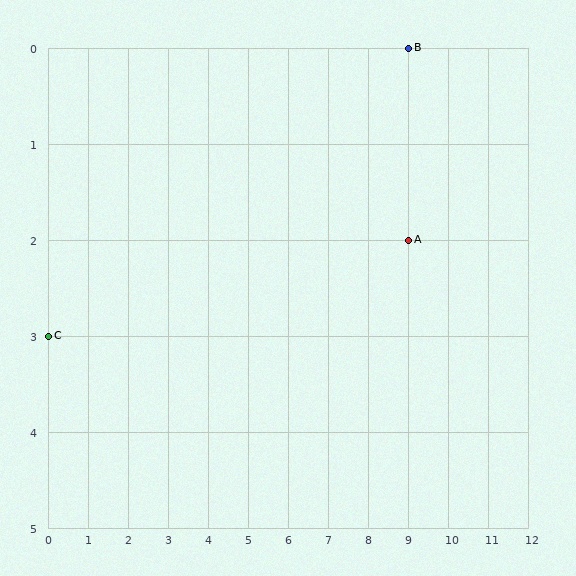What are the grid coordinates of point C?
Point C is at grid coordinates (0, 3).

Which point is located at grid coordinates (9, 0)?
Point B is at (9, 0).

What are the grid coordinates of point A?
Point A is at grid coordinates (9, 2).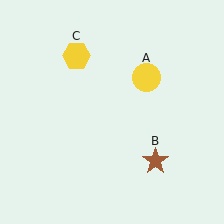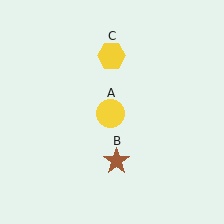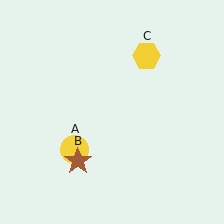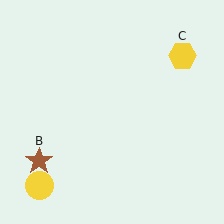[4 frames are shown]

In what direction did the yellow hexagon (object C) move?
The yellow hexagon (object C) moved right.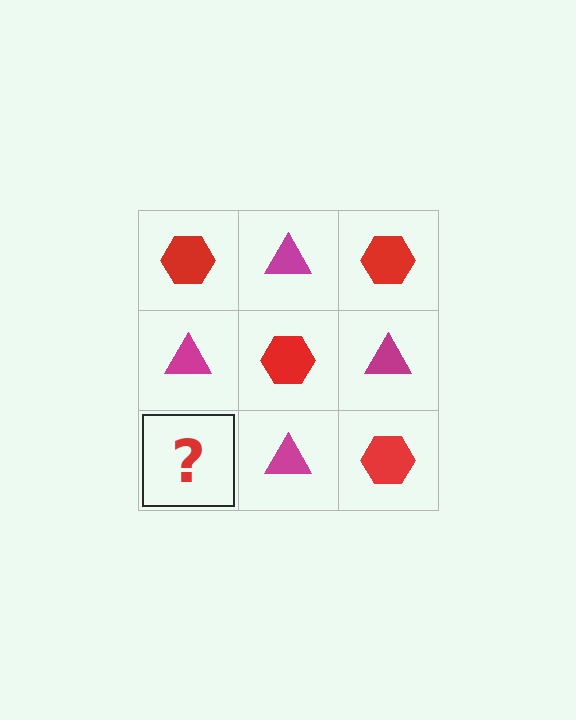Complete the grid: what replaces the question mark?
The question mark should be replaced with a red hexagon.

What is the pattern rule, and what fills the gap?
The rule is that it alternates red hexagon and magenta triangle in a checkerboard pattern. The gap should be filled with a red hexagon.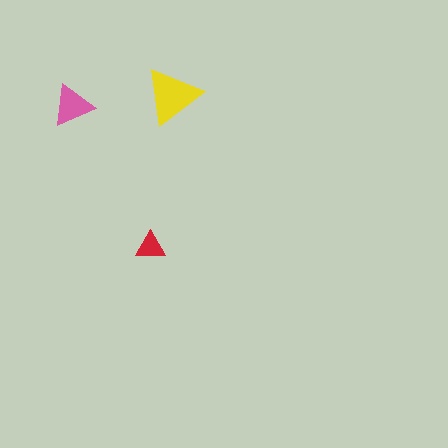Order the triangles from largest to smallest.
the yellow one, the pink one, the red one.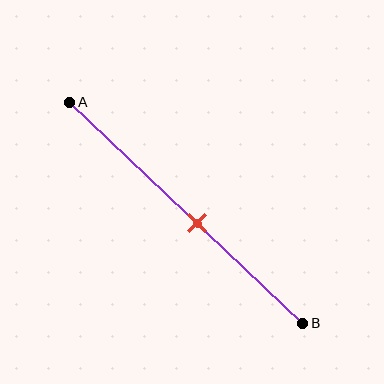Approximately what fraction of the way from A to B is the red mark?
The red mark is approximately 55% of the way from A to B.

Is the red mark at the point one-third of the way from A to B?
No, the mark is at about 55% from A, not at the 33% one-third point.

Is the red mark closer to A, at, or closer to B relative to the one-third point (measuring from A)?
The red mark is closer to point B than the one-third point of segment AB.